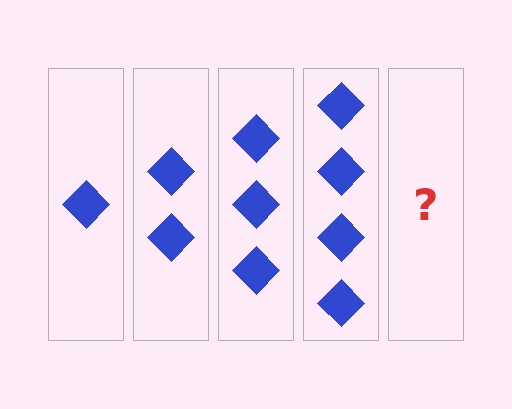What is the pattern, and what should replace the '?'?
The pattern is that each step adds one more diamond. The '?' should be 5 diamonds.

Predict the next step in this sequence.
The next step is 5 diamonds.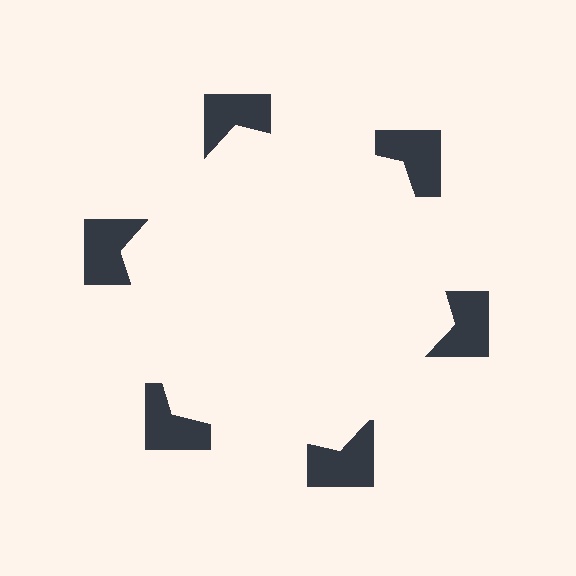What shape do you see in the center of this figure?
An illusory hexagon — its edges are inferred from the aligned wedge cuts in the notched squares, not physically drawn.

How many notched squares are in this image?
There are 6 — one at each vertex of the illusory hexagon.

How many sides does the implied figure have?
6 sides.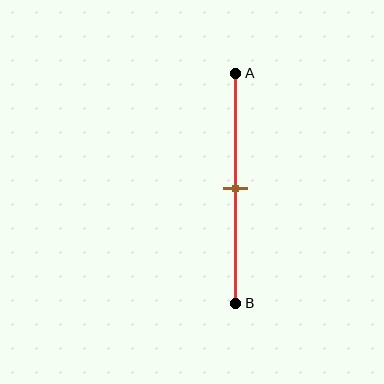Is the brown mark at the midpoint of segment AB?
Yes, the mark is approximately at the midpoint.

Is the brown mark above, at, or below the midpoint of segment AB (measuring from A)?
The brown mark is approximately at the midpoint of segment AB.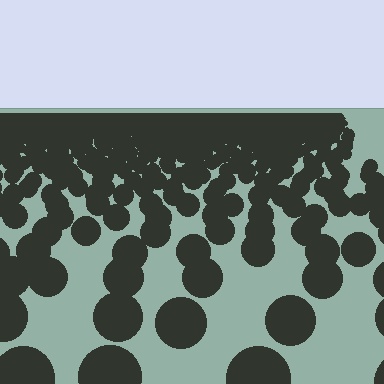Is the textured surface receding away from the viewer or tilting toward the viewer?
The surface is receding away from the viewer. Texture elements get smaller and denser toward the top.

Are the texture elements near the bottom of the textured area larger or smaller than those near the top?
Larger. Near the bottom, elements are closer to the viewer and appear at a bigger on-screen size.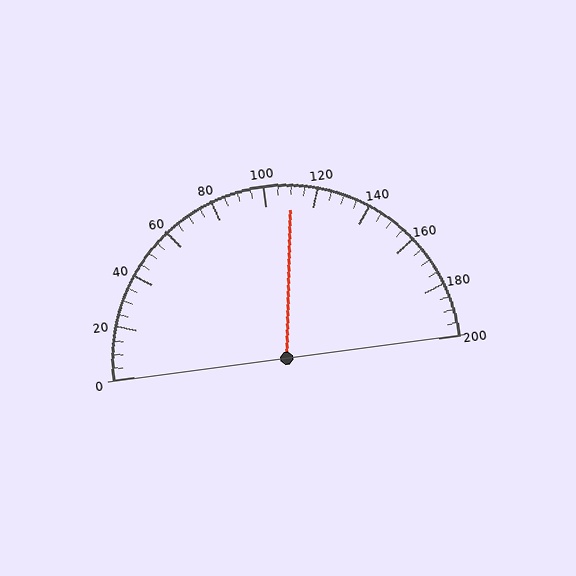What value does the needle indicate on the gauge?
The needle indicates approximately 110.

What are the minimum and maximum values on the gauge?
The gauge ranges from 0 to 200.